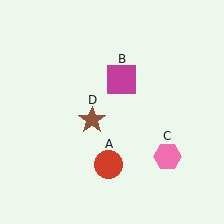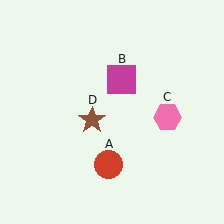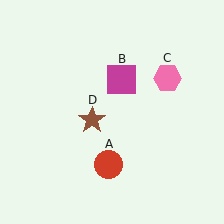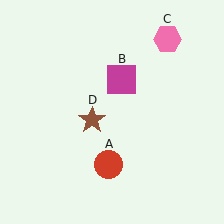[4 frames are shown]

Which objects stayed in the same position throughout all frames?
Red circle (object A) and magenta square (object B) and brown star (object D) remained stationary.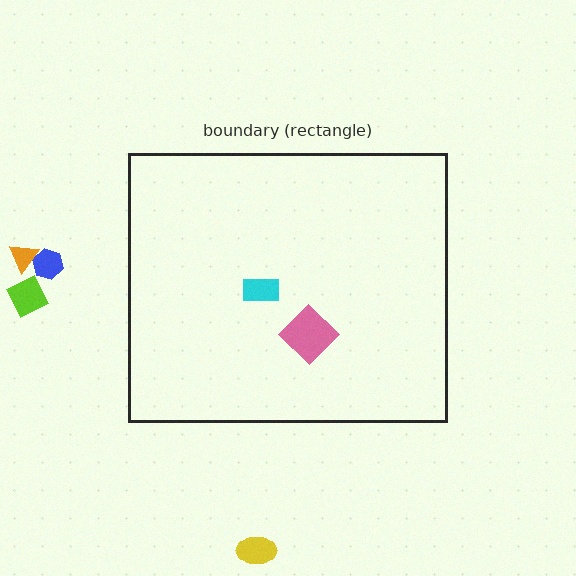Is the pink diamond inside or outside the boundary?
Inside.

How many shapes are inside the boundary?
2 inside, 4 outside.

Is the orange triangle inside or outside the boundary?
Outside.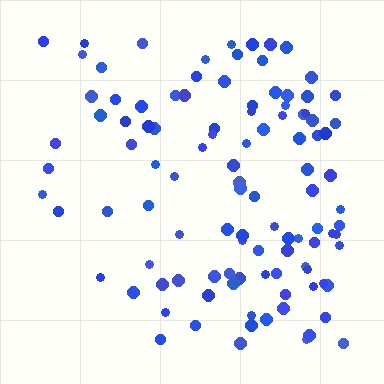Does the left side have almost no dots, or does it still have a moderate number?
Still a moderate number, just noticeably fewer than the right.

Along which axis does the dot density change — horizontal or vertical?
Horizontal.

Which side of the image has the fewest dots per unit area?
The left.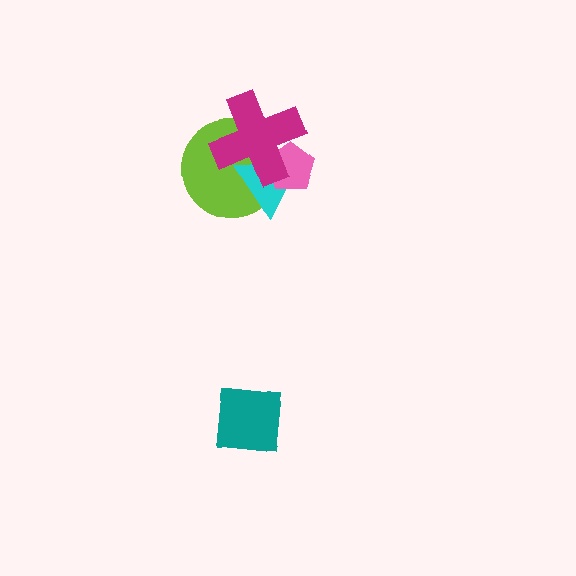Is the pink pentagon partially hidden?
Yes, it is partially covered by another shape.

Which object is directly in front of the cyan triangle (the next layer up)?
The pink pentagon is directly in front of the cyan triangle.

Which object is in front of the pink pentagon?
The magenta cross is in front of the pink pentagon.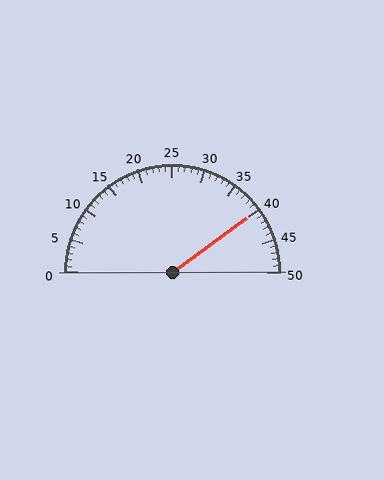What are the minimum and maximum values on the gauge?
The gauge ranges from 0 to 50.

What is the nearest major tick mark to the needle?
The nearest major tick mark is 40.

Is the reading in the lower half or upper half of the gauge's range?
The reading is in the upper half of the range (0 to 50).